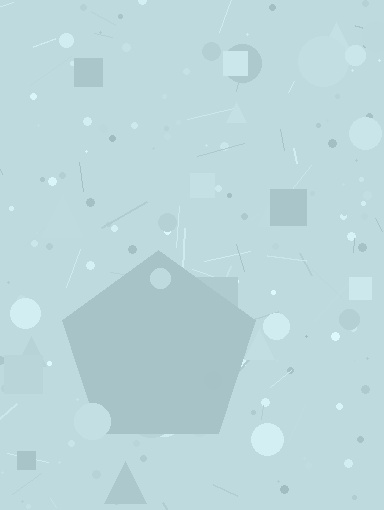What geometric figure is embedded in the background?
A pentagon is embedded in the background.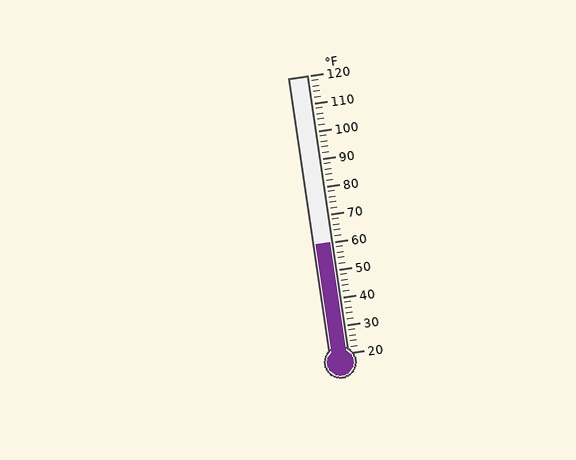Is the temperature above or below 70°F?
The temperature is below 70°F.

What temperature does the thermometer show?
The thermometer shows approximately 60°F.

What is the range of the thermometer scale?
The thermometer scale ranges from 20°F to 120°F.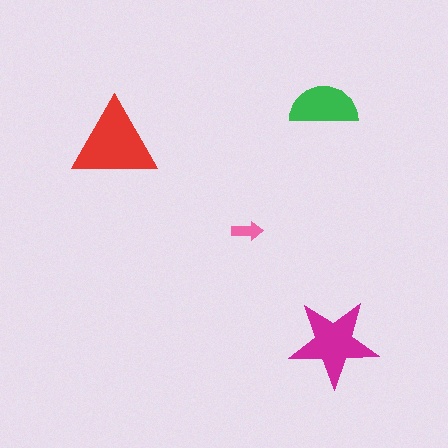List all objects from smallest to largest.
The pink arrow, the green semicircle, the magenta star, the red triangle.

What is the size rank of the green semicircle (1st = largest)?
3rd.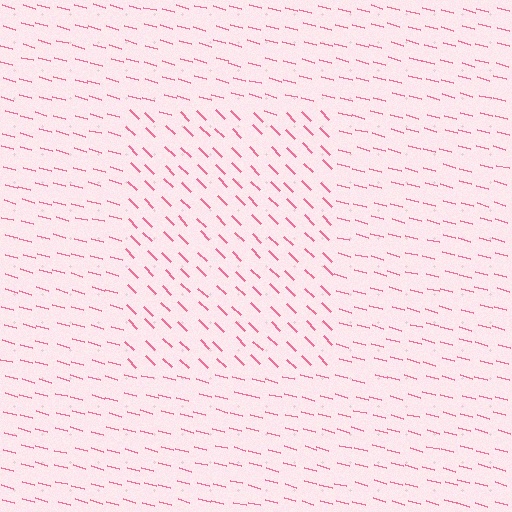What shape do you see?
I see a rectangle.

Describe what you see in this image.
The image is filled with small pink line segments. A rectangle region in the image has lines oriented differently from the surrounding lines, creating a visible texture boundary.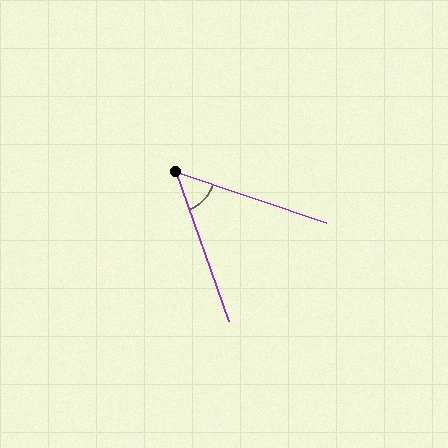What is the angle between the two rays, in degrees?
Approximately 52 degrees.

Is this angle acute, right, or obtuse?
It is acute.